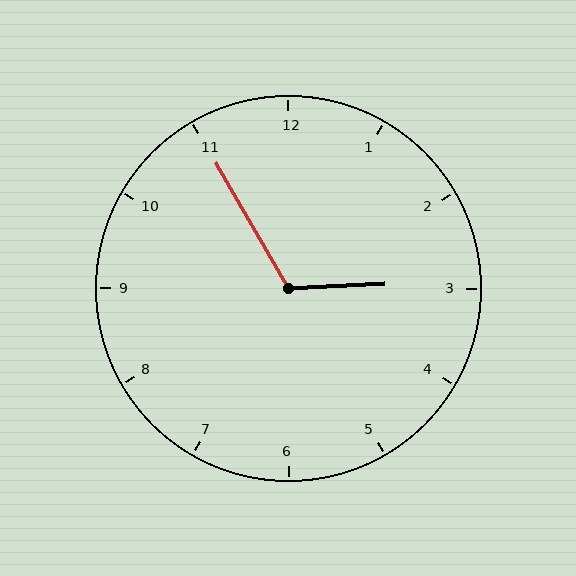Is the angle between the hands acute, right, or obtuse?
It is obtuse.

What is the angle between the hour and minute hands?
Approximately 118 degrees.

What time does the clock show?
2:55.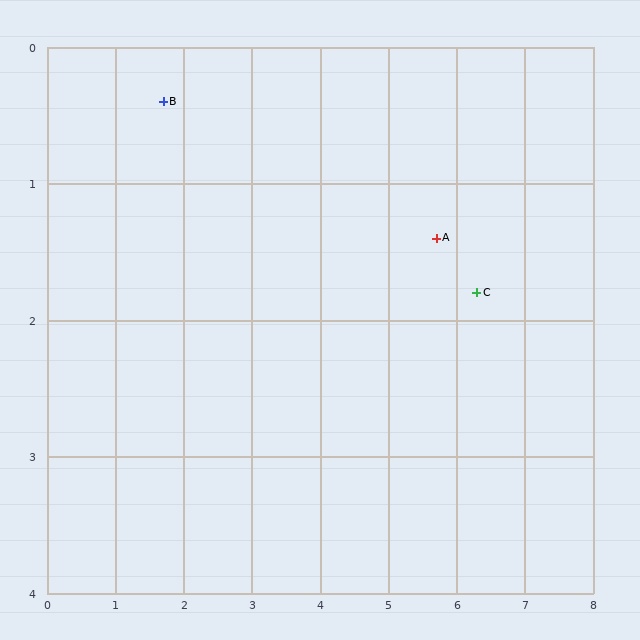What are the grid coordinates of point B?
Point B is at approximately (1.7, 0.4).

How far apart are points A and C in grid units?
Points A and C are about 0.7 grid units apart.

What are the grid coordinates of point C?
Point C is at approximately (6.3, 1.8).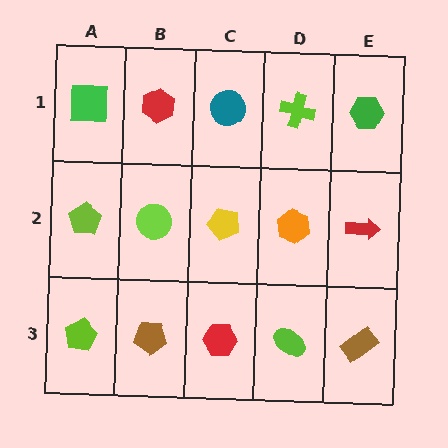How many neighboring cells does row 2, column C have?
4.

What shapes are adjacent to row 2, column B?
A red hexagon (row 1, column B), a brown pentagon (row 3, column B), a lime pentagon (row 2, column A), a yellow pentagon (row 2, column C).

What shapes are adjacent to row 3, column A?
A lime pentagon (row 2, column A), a brown pentagon (row 3, column B).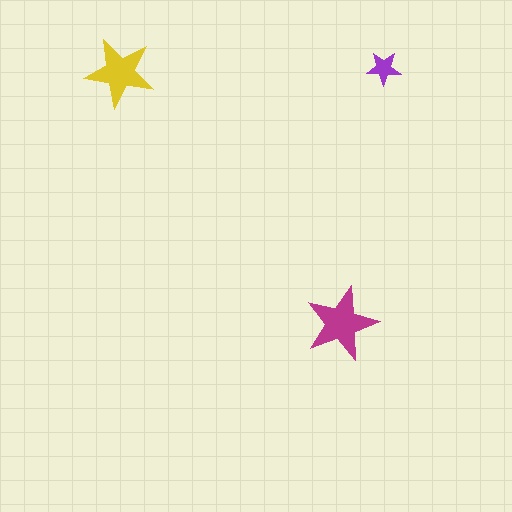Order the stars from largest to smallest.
the magenta one, the yellow one, the purple one.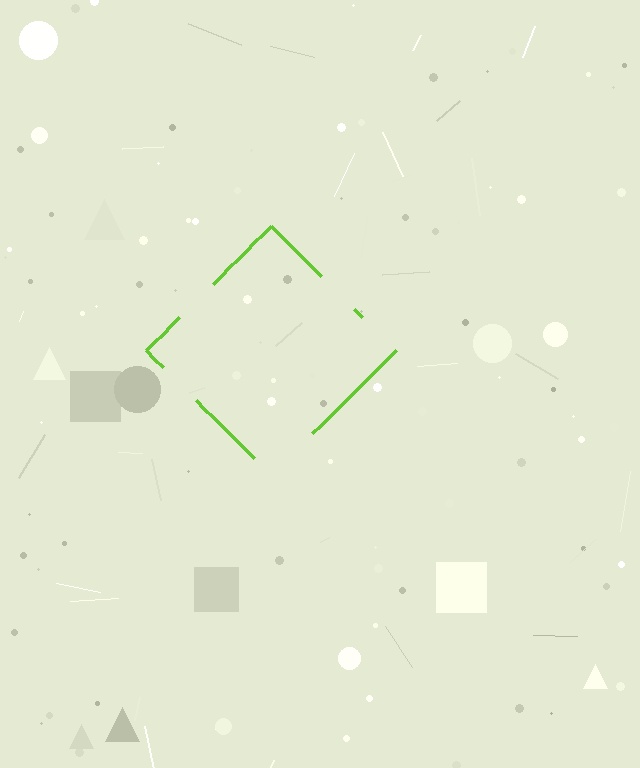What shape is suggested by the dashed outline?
The dashed outline suggests a diamond.